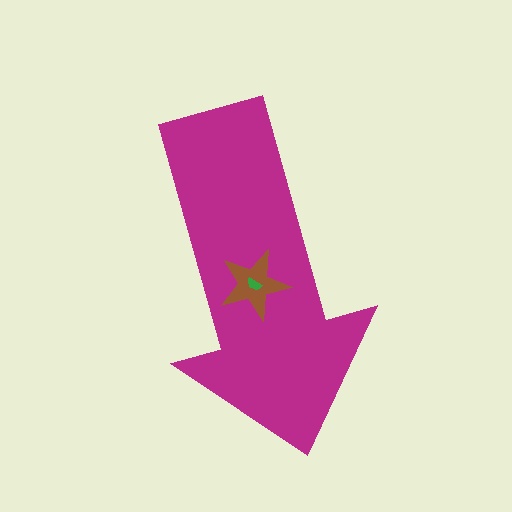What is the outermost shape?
The magenta arrow.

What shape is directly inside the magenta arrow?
The brown star.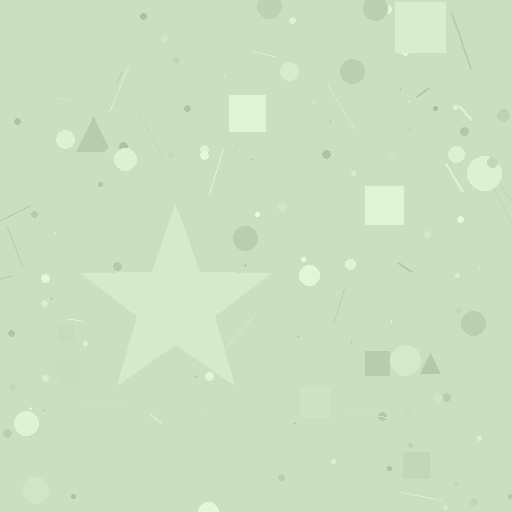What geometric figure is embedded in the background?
A star is embedded in the background.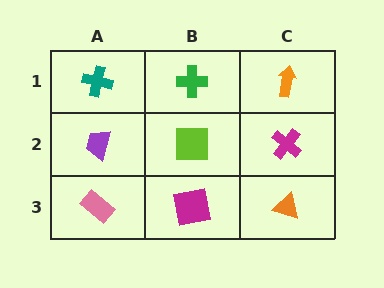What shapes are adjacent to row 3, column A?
A purple trapezoid (row 2, column A), a magenta square (row 3, column B).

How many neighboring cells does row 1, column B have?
3.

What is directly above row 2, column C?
An orange arrow.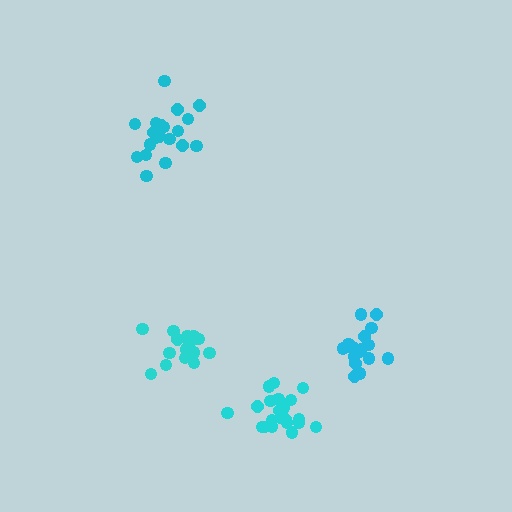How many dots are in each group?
Group 1: 18 dots, Group 2: 15 dots, Group 3: 21 dots, Group 4: 21 dots (75 total).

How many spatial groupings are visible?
There are 4 spatial groupings.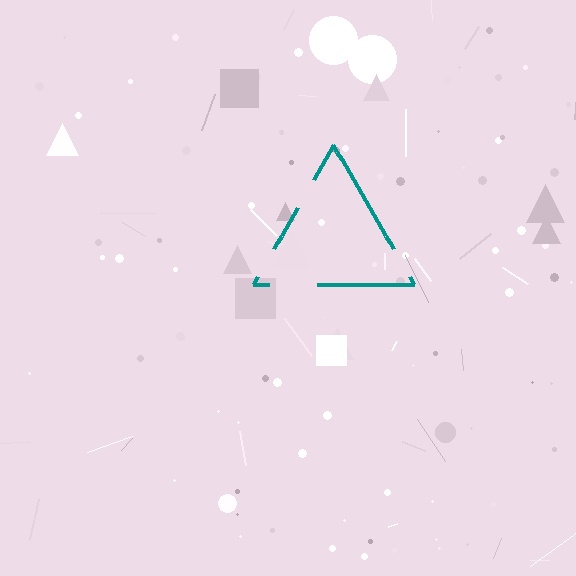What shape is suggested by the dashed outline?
The dashed outline suggests a triangle.